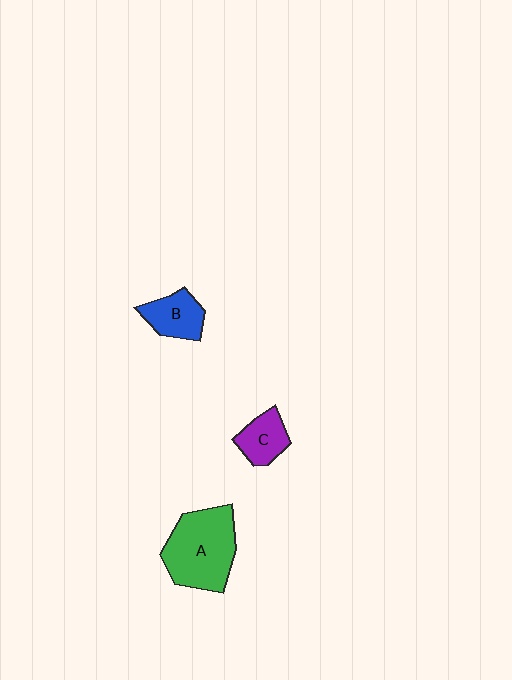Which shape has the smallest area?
Shape C (purple).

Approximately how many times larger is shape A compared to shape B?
Approximately 2.1 times.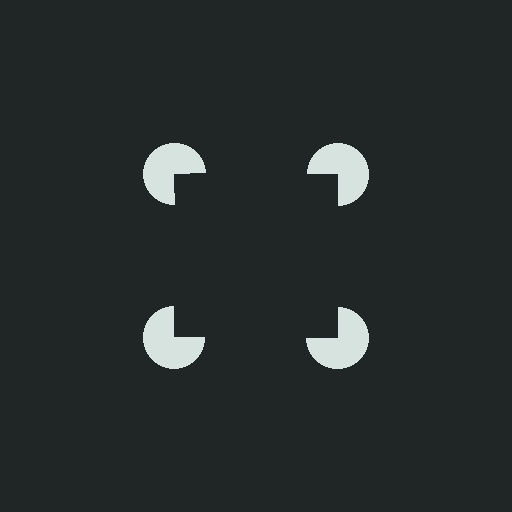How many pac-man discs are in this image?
There are 4 — one at each vertex of the illusory square.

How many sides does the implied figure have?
4 sides.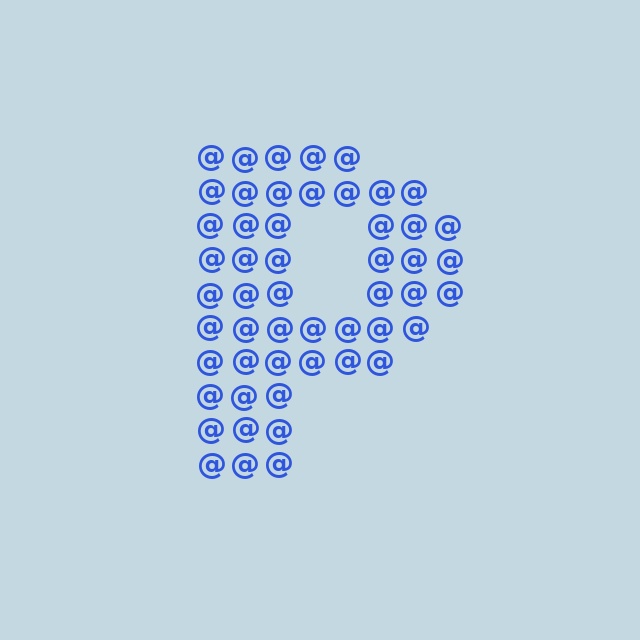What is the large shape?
The large shape is the letter P.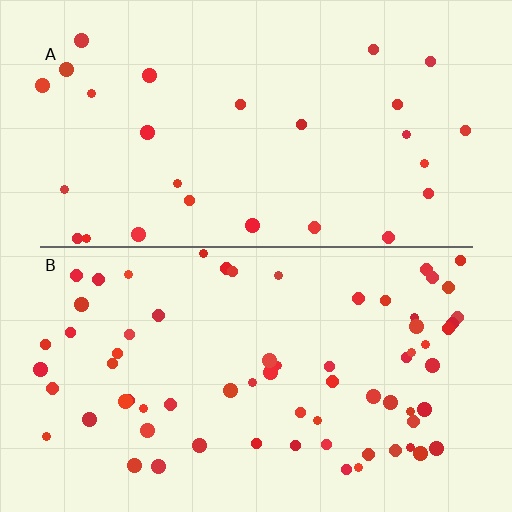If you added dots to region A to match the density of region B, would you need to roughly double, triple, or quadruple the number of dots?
Approximately double.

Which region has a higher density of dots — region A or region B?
B (the bottom).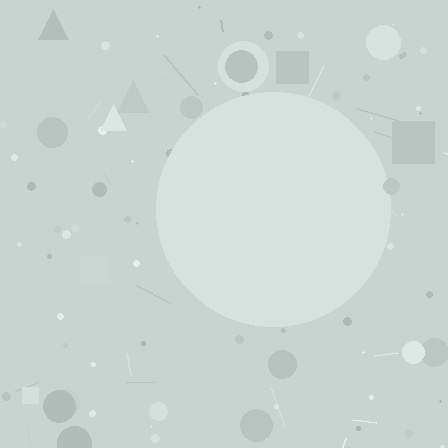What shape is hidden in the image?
A circle is hidden in the image.